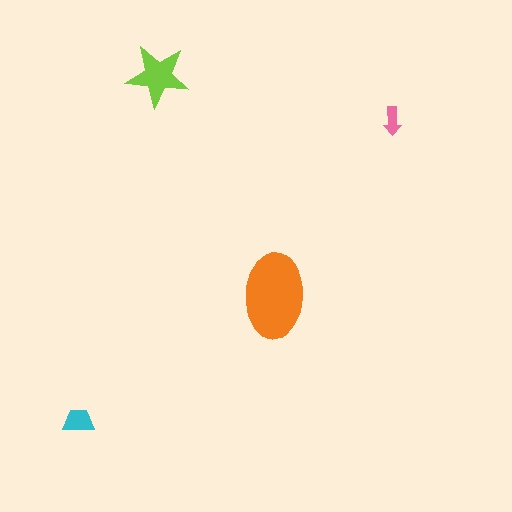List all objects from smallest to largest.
The pink arrow, the cyan trapezoid, the lime star, the orange ellipse.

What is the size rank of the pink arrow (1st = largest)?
4th.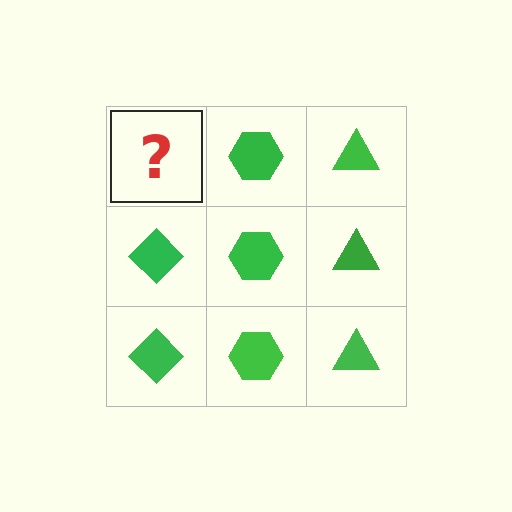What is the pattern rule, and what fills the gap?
The rule is that each column has a consistent shape. The gap should be filled with a green diamond.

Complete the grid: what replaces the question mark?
The question mark should be replaced with a green diamond.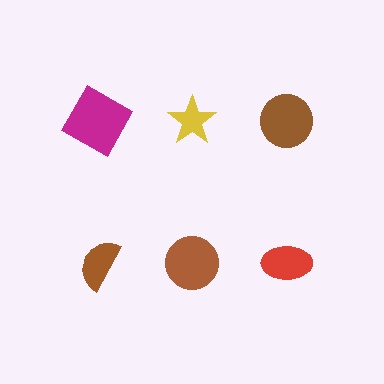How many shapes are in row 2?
3 shapes.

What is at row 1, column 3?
A brown circle.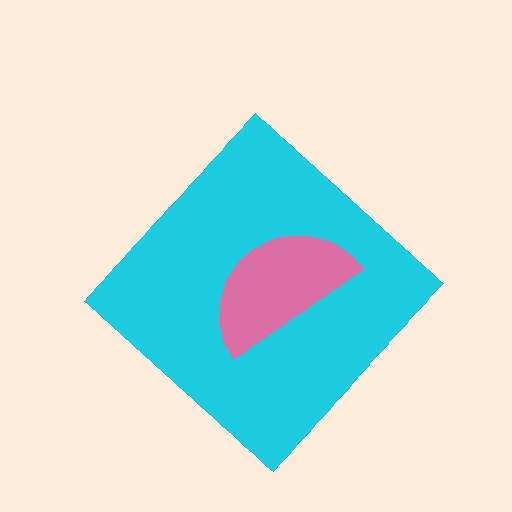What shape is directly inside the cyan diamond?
The pink semicircle.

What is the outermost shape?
The cyan diamond.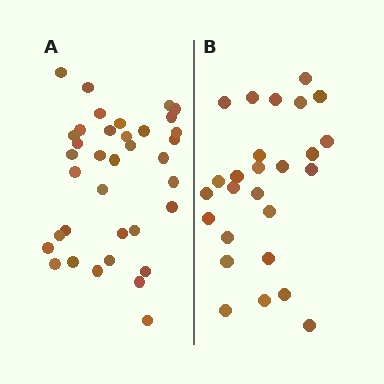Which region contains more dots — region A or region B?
Region A (the left region) has more dots.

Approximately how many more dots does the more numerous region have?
Region A has roughly 10 or so more dots than region B.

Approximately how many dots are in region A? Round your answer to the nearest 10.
About 40 dots. (The exact count is 36, which rounds to 40.)